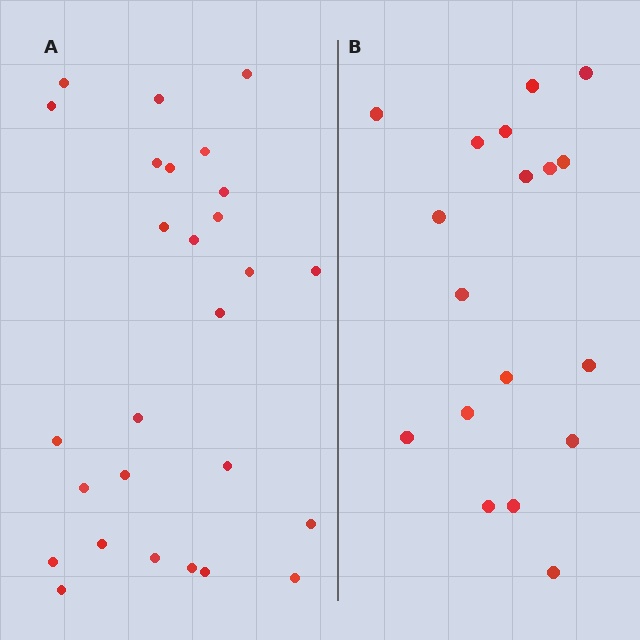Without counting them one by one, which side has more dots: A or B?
Region A (the left region) has more dots.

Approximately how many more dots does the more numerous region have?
Region A has roughly 8 or so more dots than region B.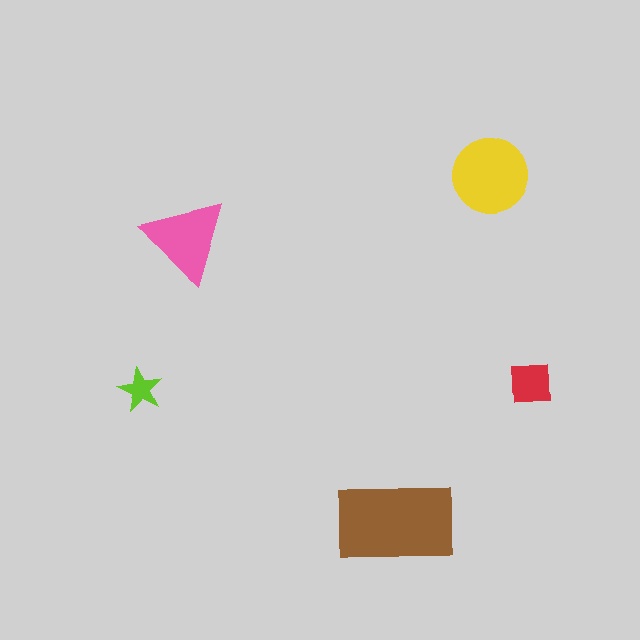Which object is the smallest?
The lime star.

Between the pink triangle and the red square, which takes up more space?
The pink triangle.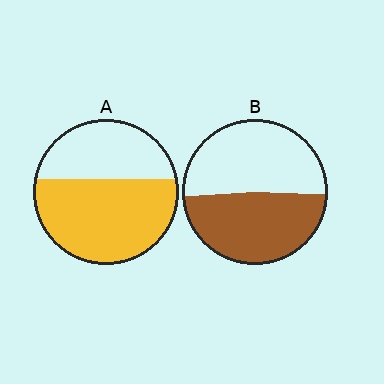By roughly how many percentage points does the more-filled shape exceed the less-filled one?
By roughly 15 percentage points (A over B).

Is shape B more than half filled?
Roughly half.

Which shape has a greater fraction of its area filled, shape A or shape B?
Shape A.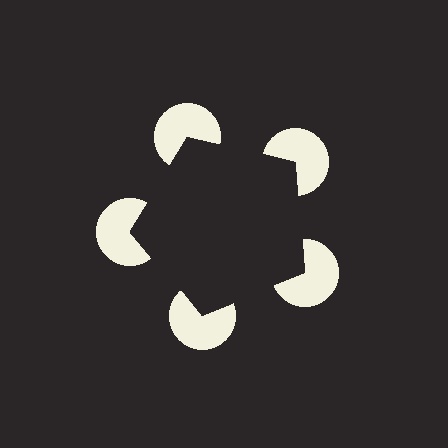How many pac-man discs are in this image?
There are 5 — one at each vertex of the illusory pentagon.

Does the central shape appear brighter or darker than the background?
It typically appears slightly darker than the background, even though no actual brightness change is drawn.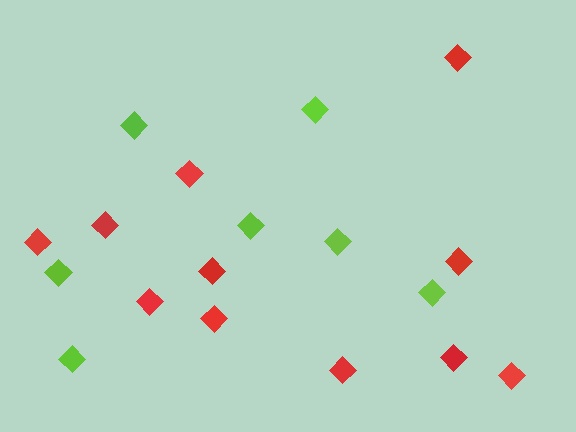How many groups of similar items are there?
There are 2 groups: one group of lime diamonds (7) and one group of red diamonds (11).